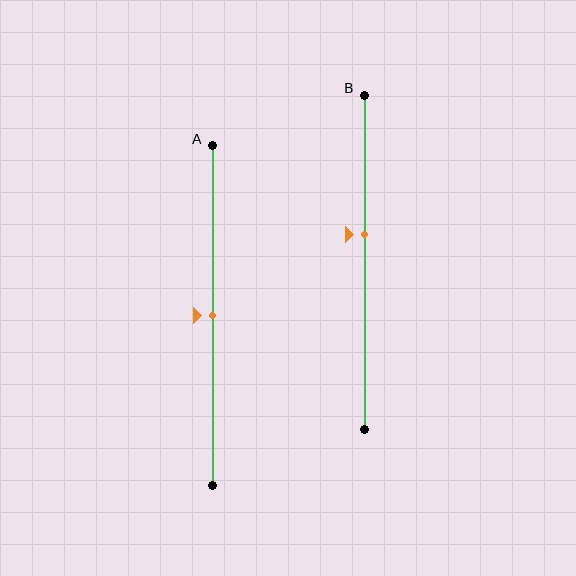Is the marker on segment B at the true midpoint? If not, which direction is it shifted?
No, the marker on segment B is shifted upward by about 8% of the segment length.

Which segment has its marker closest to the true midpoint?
Segment A has its marker closest to the true midpoint.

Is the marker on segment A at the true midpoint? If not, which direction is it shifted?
Yes, the marker on segment A is at the true midpoint.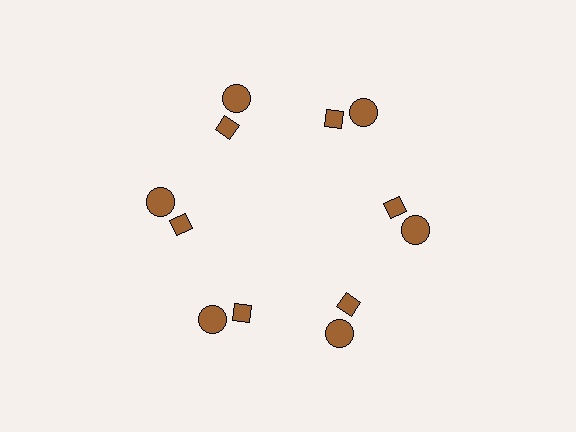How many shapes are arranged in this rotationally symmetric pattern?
There are 12 shapes, arranged in 6 groups of 2.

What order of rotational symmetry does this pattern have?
This pattern has 6-fold rotational symmetry.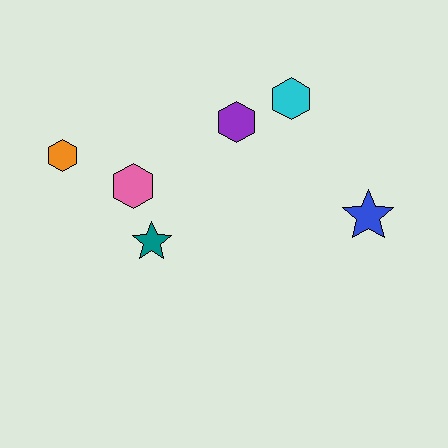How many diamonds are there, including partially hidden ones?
There are no diamonds.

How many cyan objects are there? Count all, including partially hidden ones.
There is 1 cyan object.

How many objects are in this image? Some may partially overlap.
There are 6 objects.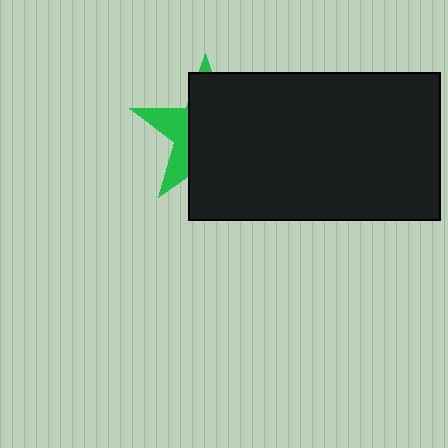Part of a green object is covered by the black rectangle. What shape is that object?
It is a star.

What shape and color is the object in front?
The object in front is a black rectangle.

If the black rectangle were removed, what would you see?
You would see the complete green star.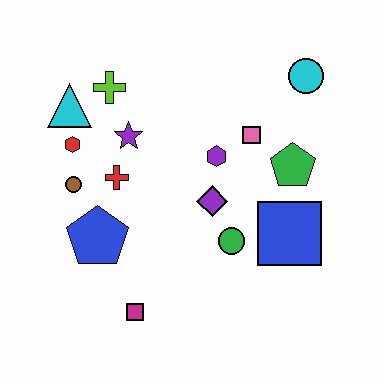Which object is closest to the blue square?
The green circle is closest to the blue square.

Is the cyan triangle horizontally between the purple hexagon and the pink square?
No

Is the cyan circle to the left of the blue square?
No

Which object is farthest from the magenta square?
The cyan circle is farthest from the magenta square.